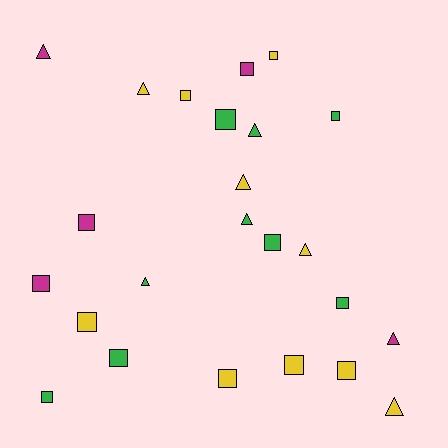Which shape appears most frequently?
Square, with 15 objects.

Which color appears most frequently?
Yellow, with 10 objects.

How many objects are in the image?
There are 24 objects.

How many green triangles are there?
There are 3 green triangles.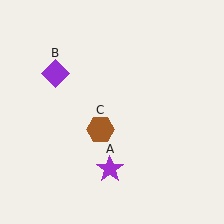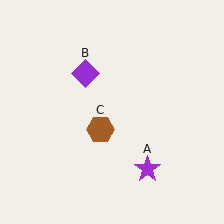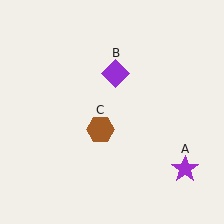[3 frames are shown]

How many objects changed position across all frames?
2 objects changed position: purple star (object A), purple diamond (object B).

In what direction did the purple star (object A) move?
The purple star (object A) moved right.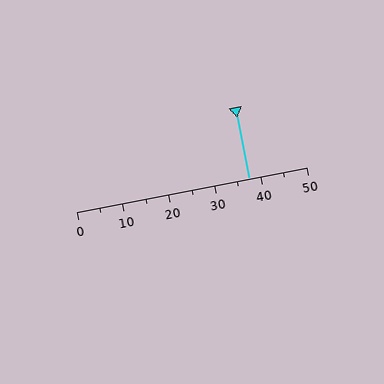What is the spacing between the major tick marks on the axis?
The major ticks are spaced 10 apart.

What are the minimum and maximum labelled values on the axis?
The axis runs from 0 to 50.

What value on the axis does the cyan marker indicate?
The marker indicates approximately 37.5.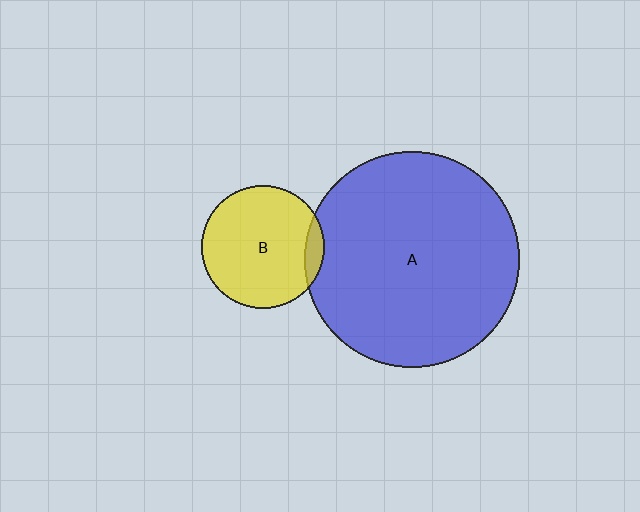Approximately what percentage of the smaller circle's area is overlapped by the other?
Approximately 10%.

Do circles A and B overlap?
Yes.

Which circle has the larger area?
Circle A (blue).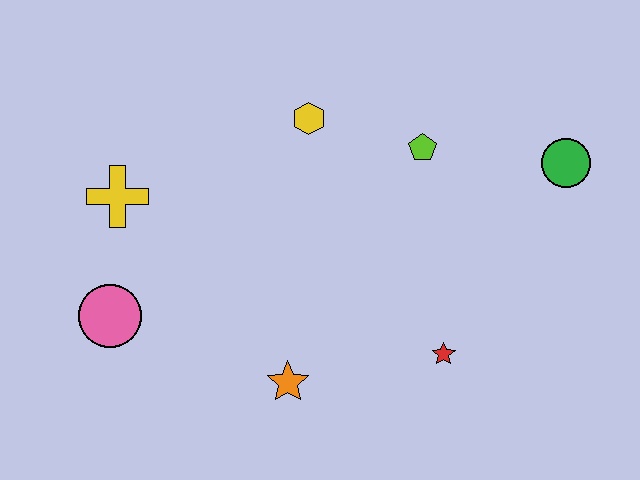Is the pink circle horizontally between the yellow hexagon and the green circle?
No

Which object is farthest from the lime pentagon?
The pink circle is farthest from the lime pentagon.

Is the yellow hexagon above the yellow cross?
Yes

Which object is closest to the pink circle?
The yellow cross is closest to the pink circle.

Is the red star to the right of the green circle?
No